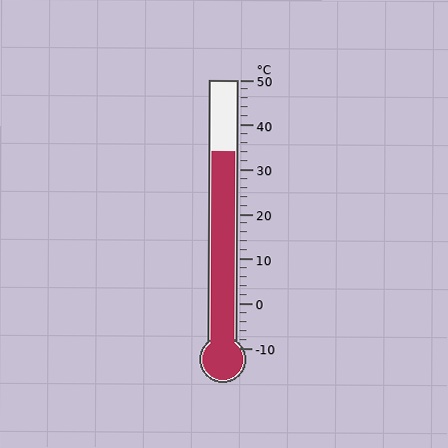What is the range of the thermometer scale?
The thermometer scale ranges from -10°C to 50°C.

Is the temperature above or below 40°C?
The temperature is below 40°C.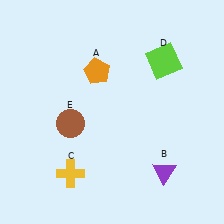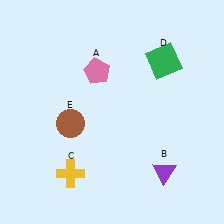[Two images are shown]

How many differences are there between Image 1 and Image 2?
There are 2 differences between the two images.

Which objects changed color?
A changed from orange to pink. D changed from lime to green.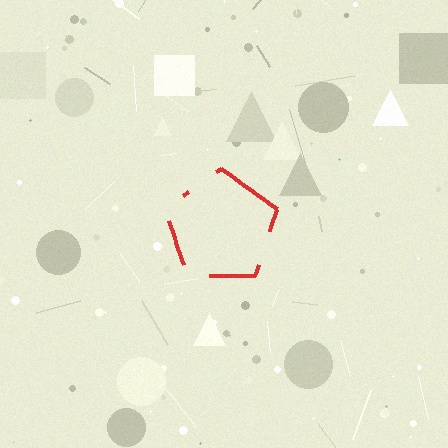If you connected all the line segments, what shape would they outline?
They would outline a pentagon.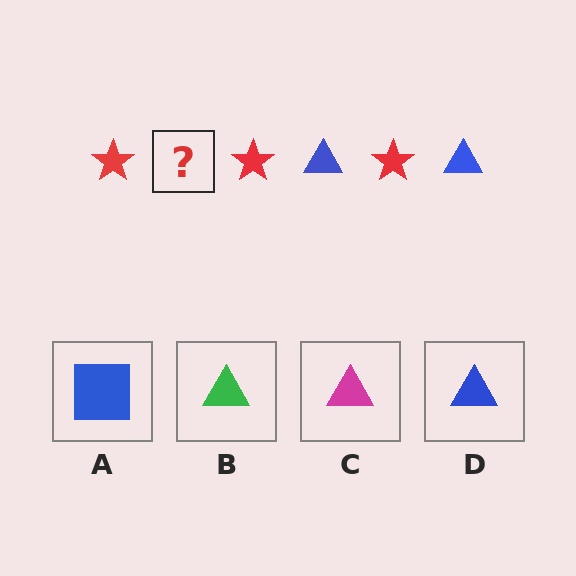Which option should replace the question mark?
Option D.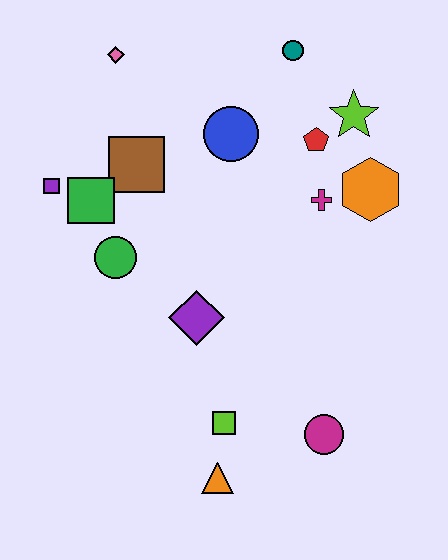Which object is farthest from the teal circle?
The orange triangle is farthest from the teal circle.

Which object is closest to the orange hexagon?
The magenta cross is closest to the orange hexagon.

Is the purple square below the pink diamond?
Yes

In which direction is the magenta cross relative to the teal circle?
The magenta cross is below the teal circle.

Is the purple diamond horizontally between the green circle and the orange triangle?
Yes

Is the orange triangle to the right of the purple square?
Yes